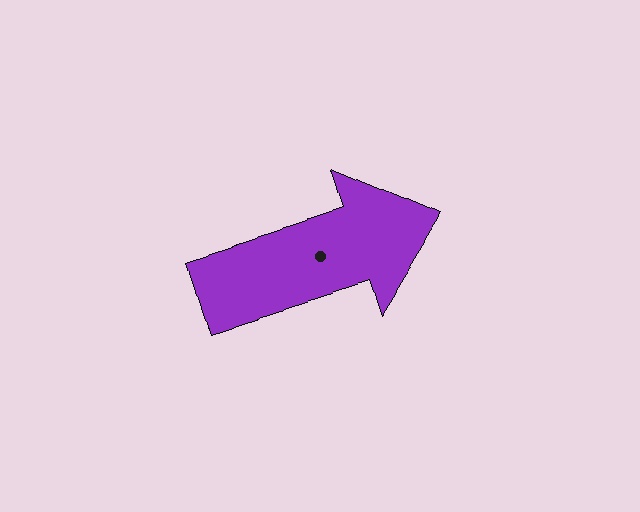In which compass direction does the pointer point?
East.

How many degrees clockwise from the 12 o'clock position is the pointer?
Approximately 72 degrees.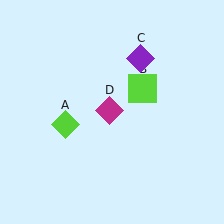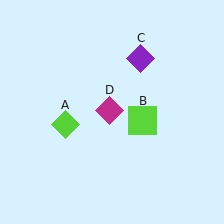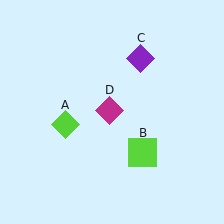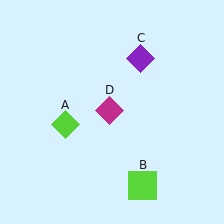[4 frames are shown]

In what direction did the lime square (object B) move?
The lime square (object B) moved down.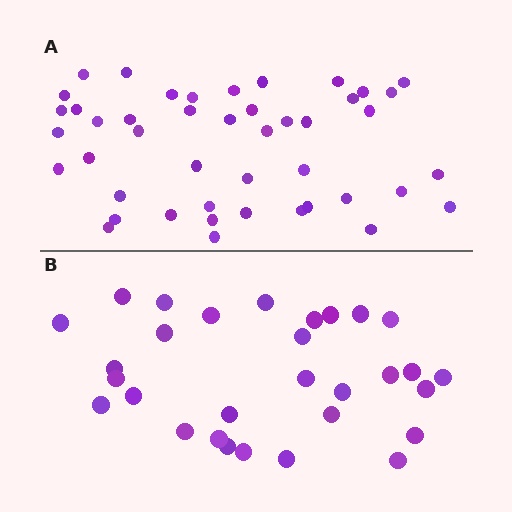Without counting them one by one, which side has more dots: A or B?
Region A (the top region) has more dots.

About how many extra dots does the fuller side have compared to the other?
Region A has approximately 15 more dots than region B.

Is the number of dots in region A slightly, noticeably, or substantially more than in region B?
Region A has substantially more. The ratio is roughly 1.5 to 1.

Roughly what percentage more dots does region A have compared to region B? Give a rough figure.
About 50% more.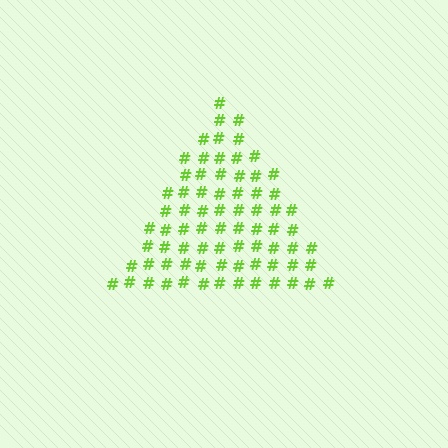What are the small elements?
The small elements are hash symbols.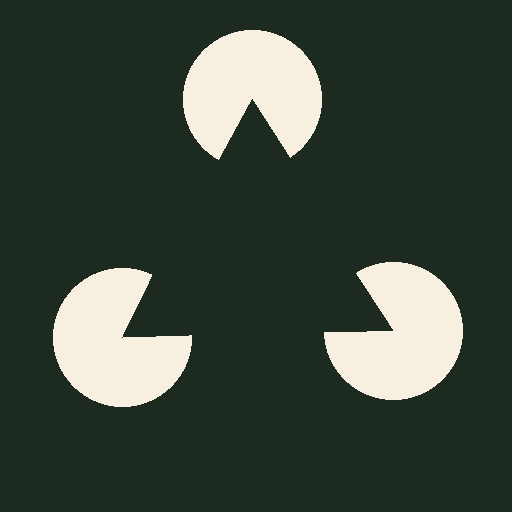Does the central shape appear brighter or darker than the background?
It typically appears slightly darker than the background, even though no actual brightness change is drawn.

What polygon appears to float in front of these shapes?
An illusory triangle — its edges are inferred from the aligned wedge cuts in the pac-man discs, not physically drawn.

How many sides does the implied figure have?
3 sides.